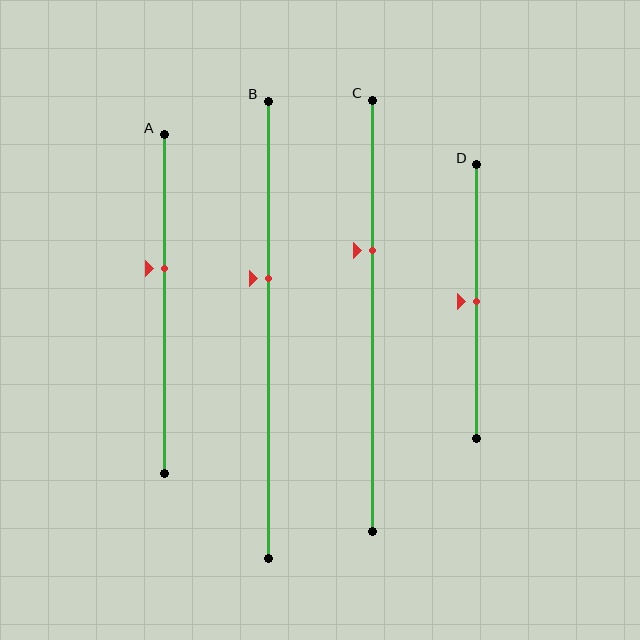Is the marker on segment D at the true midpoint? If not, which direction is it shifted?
Yes, the marker on segment D is at the true midpoint.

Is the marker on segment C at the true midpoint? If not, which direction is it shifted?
No, the marker on segment C is shifted upward by about 15% of the segment length.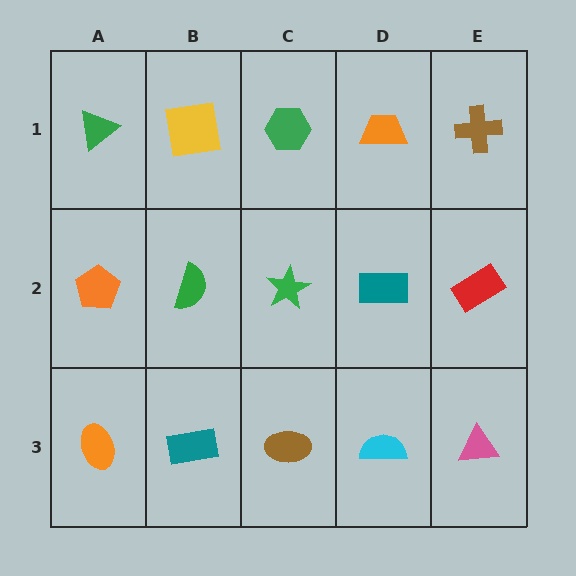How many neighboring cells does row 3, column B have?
3.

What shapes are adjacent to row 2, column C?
A green hexagon (row 1, column C), a brown ellipse (row 3, column C), a green semicircle (row 2, column B), a teal rectangle (row 2, column D).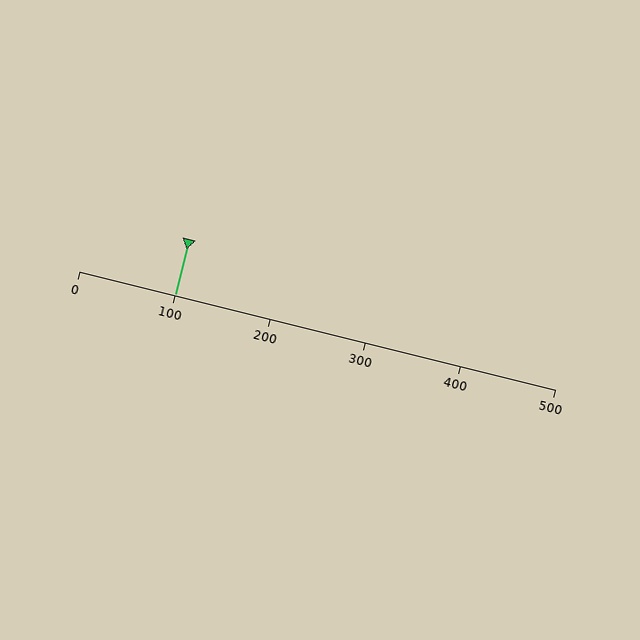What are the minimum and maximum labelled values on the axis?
The axis runs from 0 to 500.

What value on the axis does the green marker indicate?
The marker indicates approximately 100.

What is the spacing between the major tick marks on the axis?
The major ticks are spaced 100 apart.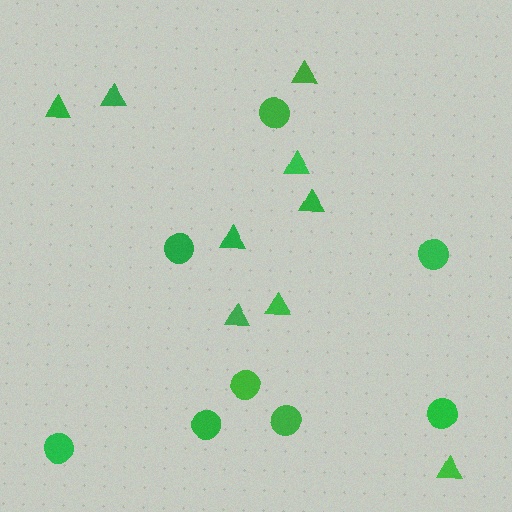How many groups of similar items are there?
There are 2 groups: one group of circles (8) and one group of triangles (9).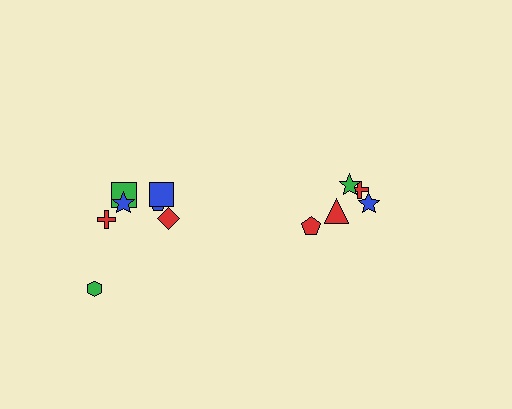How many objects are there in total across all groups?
There are 12 objects.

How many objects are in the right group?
There are 5 objects.